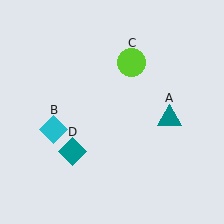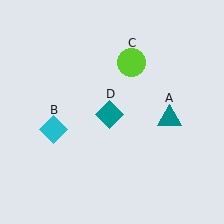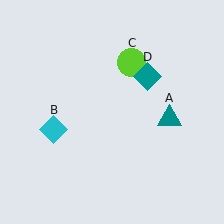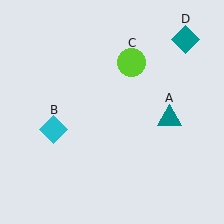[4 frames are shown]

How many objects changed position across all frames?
1 object changed position: teal diamond (object D).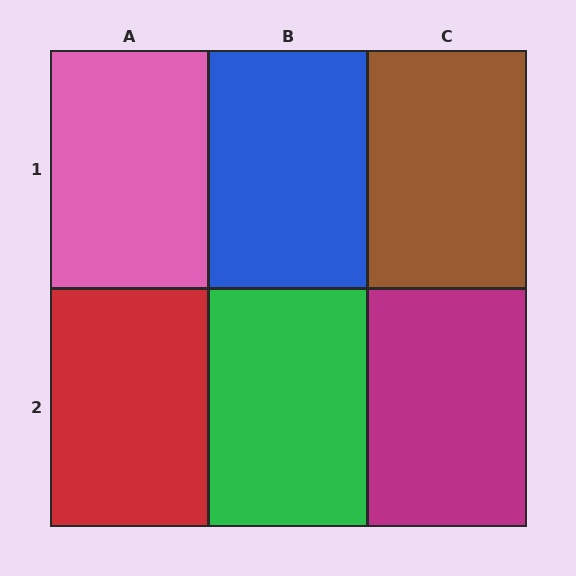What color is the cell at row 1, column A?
Pink.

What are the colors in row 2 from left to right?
Red, green, magenta.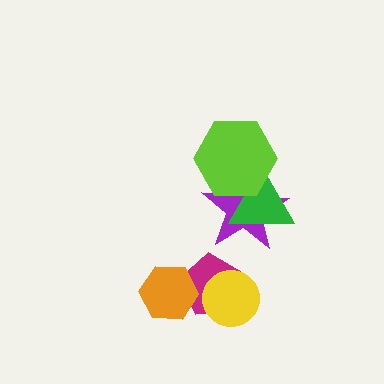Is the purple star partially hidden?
Yes, it is partially covered by another shape.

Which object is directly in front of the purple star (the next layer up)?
The green triangle is directly in front of the purple star.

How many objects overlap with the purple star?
2 objects overlap with the purple star.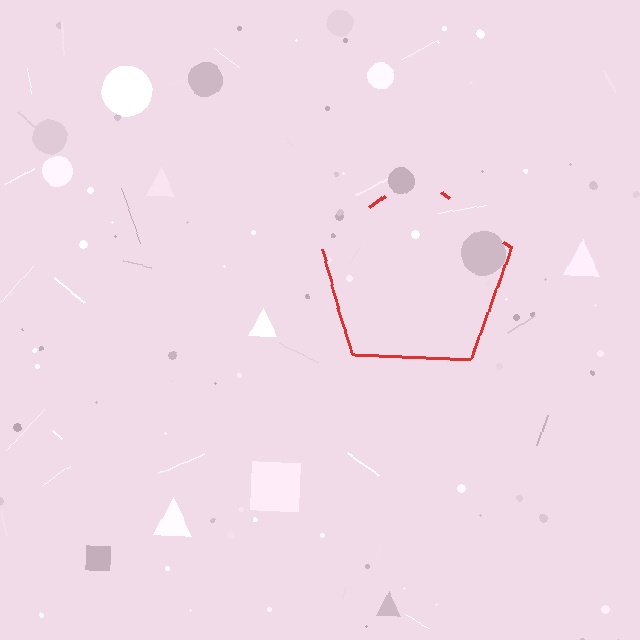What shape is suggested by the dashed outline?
The dashed outline suggests a pentagon.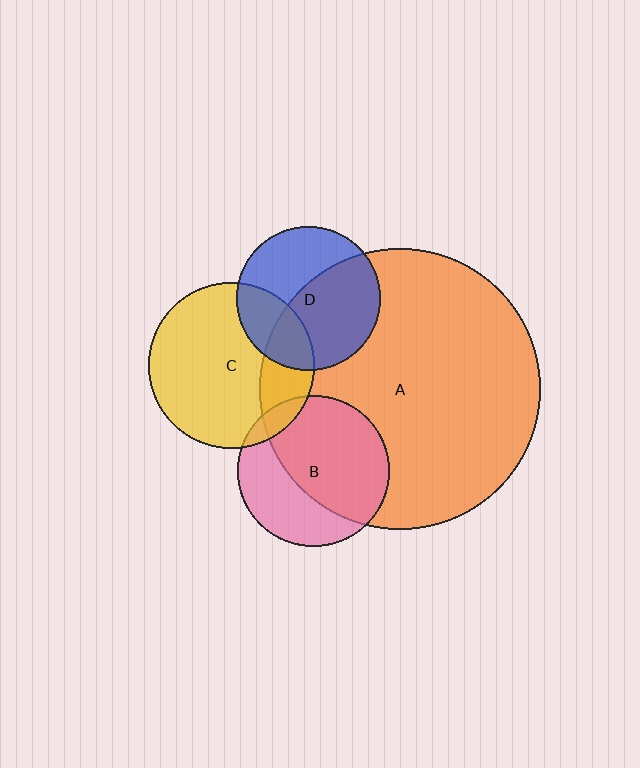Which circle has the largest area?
Circle A (orange).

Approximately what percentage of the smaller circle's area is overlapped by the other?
Approximately 60%.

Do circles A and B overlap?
Yes.